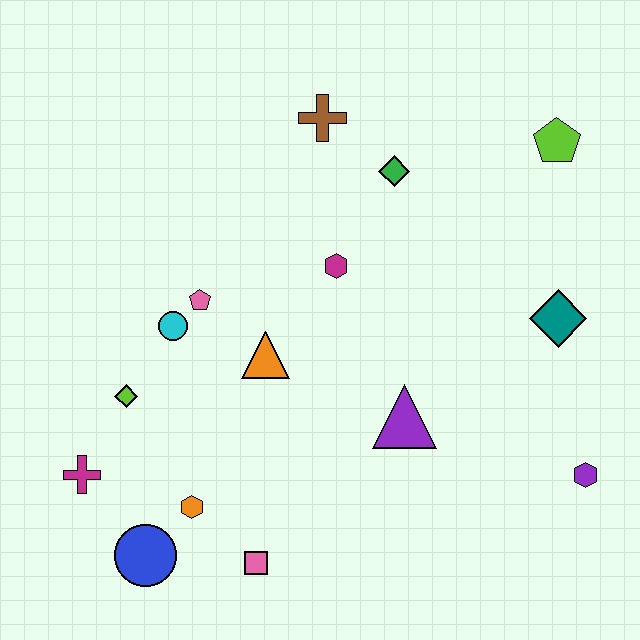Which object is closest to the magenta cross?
The lime diamond is closest to the magenta cross.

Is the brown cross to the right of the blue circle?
Yes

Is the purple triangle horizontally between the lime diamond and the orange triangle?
No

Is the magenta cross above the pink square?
Yes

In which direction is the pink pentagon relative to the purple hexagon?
The pink pentagon is to the left of the purple hexagon.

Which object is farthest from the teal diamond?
The magenta cross is farthest from the teal diamond.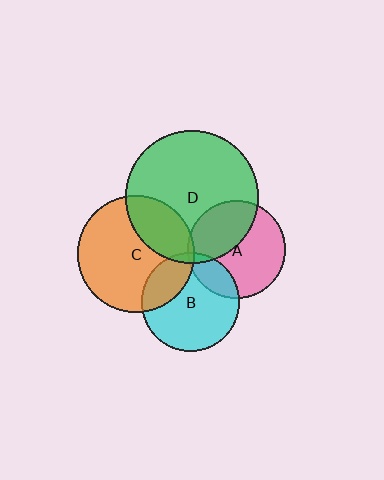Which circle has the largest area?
Circle D (green).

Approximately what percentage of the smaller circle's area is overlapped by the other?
Approximately 30%.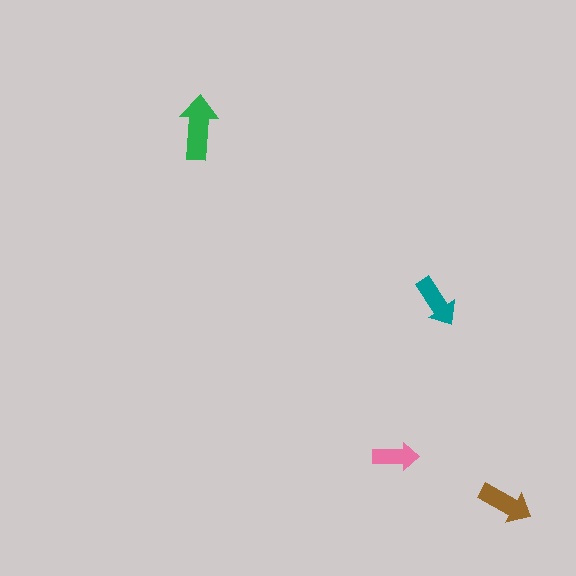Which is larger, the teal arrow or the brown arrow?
The brown one.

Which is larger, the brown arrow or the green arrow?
The green one.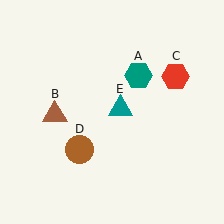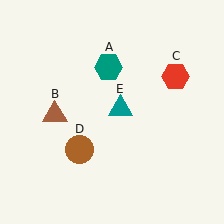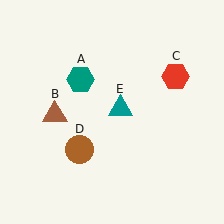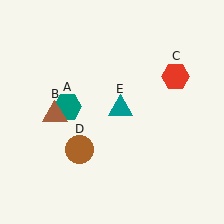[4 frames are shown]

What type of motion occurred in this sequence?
The teal hexagon (object A) rotated counterclockwise around the center of the scene.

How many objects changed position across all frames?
1 object changed position: teal hexagon (object A).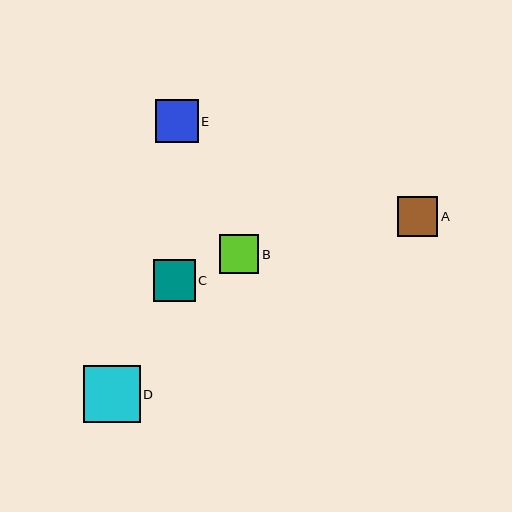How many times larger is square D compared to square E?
Square D is approximately 1.3 times the size of square E.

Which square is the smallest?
Square B is the smallest with a size of approximately 40 pixels.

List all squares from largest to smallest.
From largest to smallest: D, E, C, A, B.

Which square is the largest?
Square D is the largest with a size of approximately 57 pixels.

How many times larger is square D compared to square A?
Square D is approximately 1.4 times the size of square A.